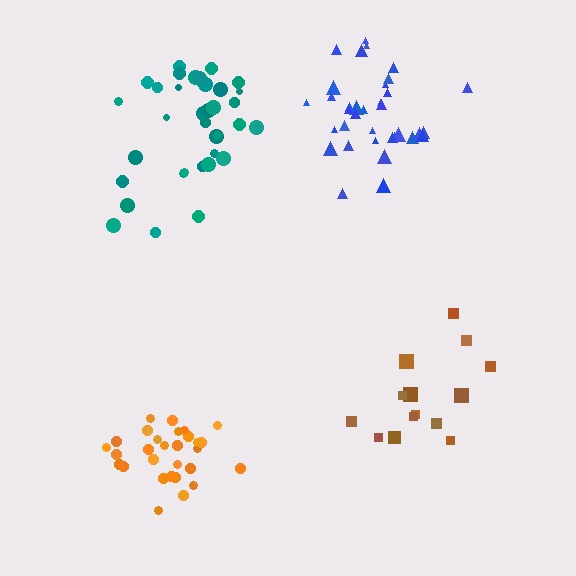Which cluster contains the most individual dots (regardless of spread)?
Teal (35).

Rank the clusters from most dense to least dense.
orange, teal, blue, brown.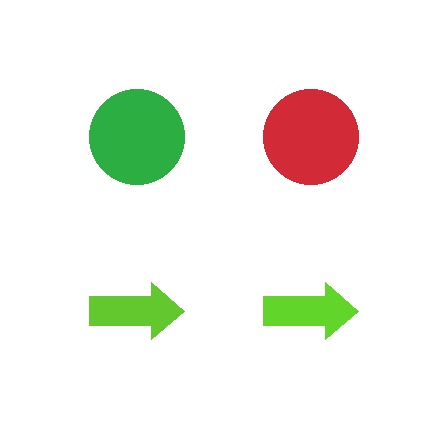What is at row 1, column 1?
A green circle.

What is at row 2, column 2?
A lime arrow.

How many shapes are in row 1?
2 shapes.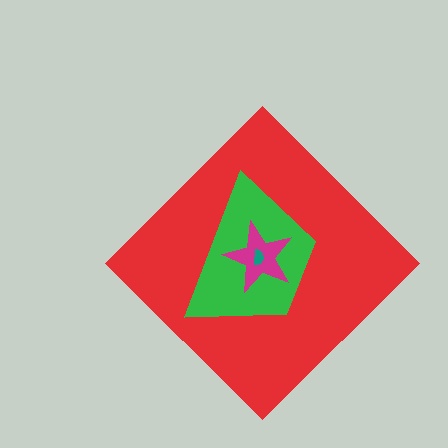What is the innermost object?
The teal semicircle.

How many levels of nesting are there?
4.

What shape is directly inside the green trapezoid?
The magenta star.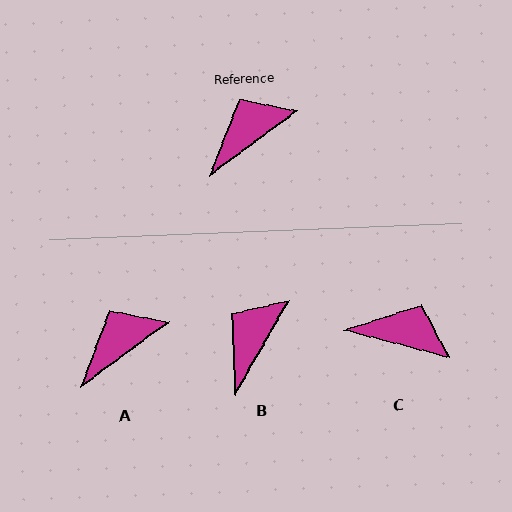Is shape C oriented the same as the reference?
No, it is off by about 51 degrees.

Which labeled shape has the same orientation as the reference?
A.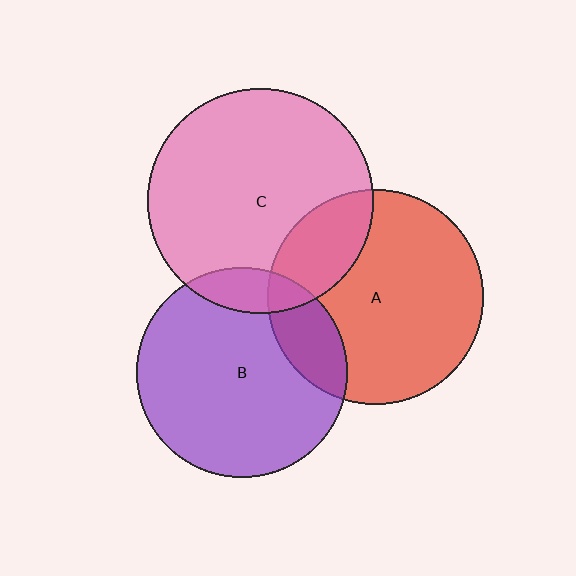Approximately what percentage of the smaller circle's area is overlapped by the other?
Approximately 20%.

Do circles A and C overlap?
Yes.